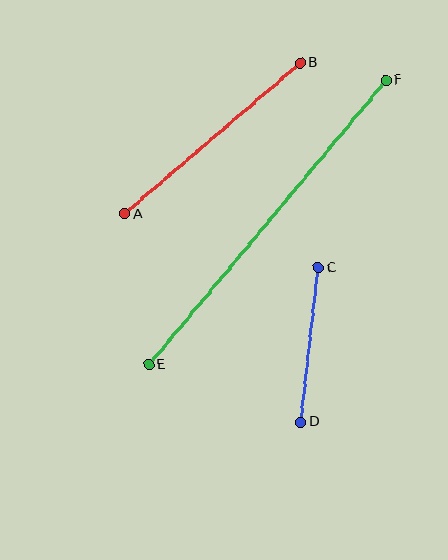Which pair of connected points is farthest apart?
Points E and F are farthest apart.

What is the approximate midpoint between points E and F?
The midpoint is at approximately (267, 222) pixels.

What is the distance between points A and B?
The distance is approximately 231 pixels.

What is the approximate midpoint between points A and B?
The midpoint is at approximately (213, 138) pixels.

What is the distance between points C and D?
The distance is approximately 156 pixels.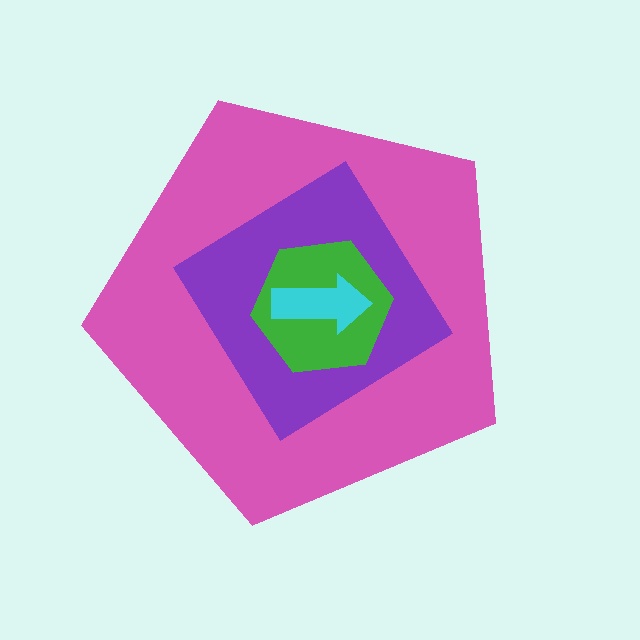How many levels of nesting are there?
4.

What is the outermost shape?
The pink pentagon.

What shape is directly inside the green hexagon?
The cyan arrow.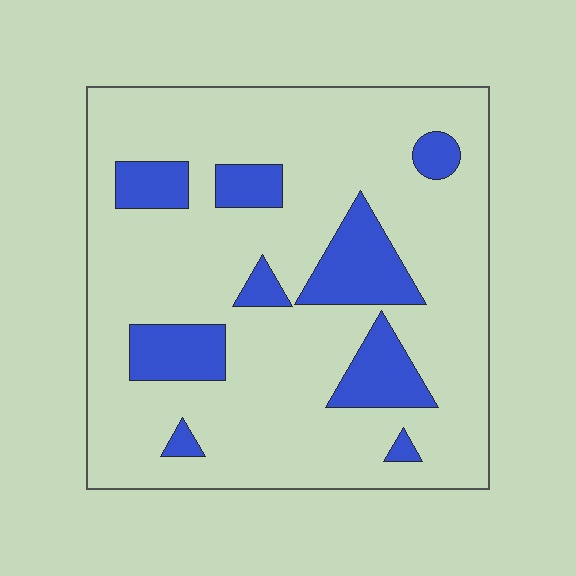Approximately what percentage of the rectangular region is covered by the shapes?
Approximately 20%.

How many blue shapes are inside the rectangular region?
9.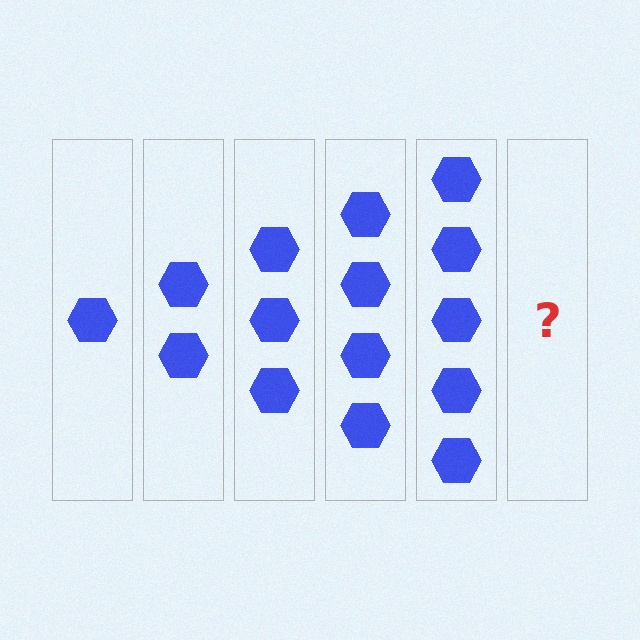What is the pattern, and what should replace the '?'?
The pattern is that each step adds one more hexagon. The '?' should be 6 hexagons.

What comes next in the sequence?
The next element should be 6 hexagons.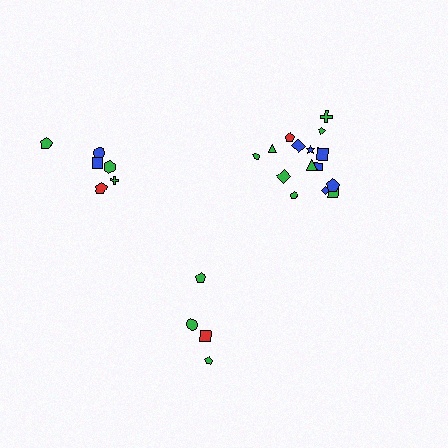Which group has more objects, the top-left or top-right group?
The top-right group.